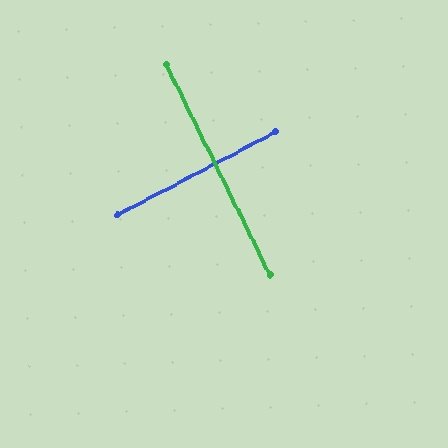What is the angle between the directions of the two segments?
Approximately 88 degrees.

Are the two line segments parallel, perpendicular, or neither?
Perpendicular — they meet at approximately 88°.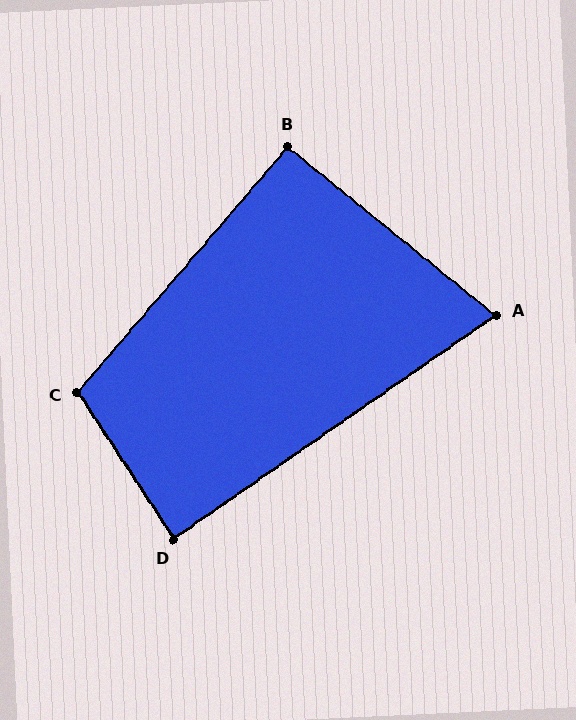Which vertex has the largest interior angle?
C, at approximately 106 degrees.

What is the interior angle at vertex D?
Approximately 88 degrees (approximately right).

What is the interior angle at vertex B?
Approximately 92 degrees (approximately right).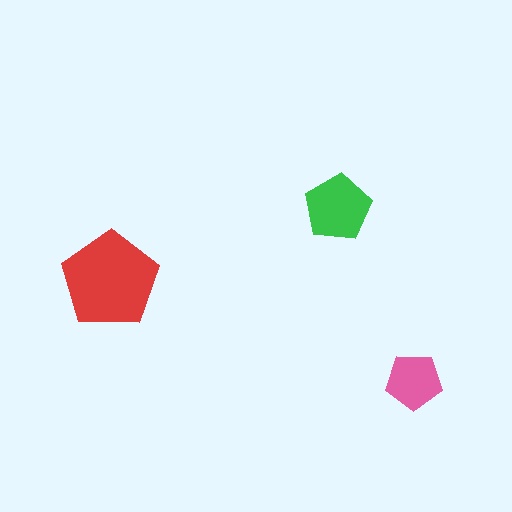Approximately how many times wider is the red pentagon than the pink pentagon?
About 1.5 times wider.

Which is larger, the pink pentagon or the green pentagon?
The green one.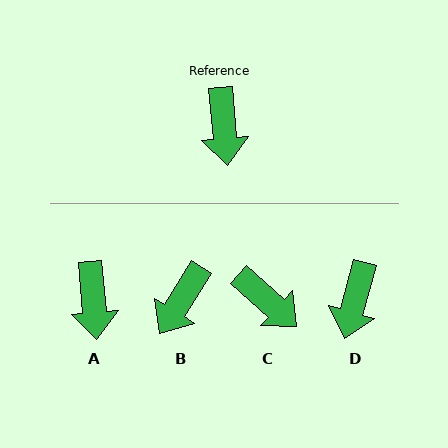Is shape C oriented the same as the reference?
No, it is off by about 43 degrees.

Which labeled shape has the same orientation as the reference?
A.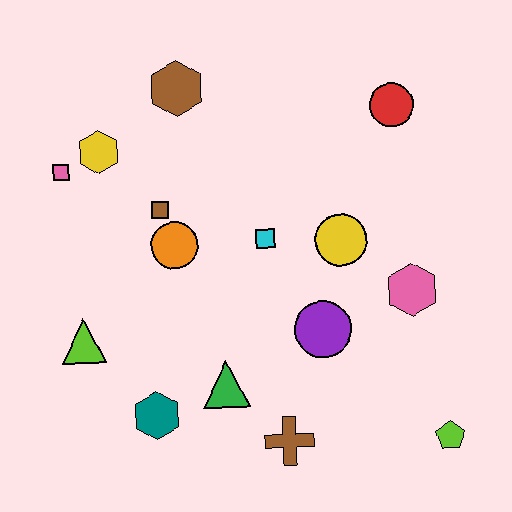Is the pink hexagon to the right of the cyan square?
Yes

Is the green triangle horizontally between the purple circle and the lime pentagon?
No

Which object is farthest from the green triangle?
The red circle is farthest from the green triangle.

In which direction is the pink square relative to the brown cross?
The pink square is above the brown cross.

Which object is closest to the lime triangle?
The teal hexagon is closest to the lime triangle.